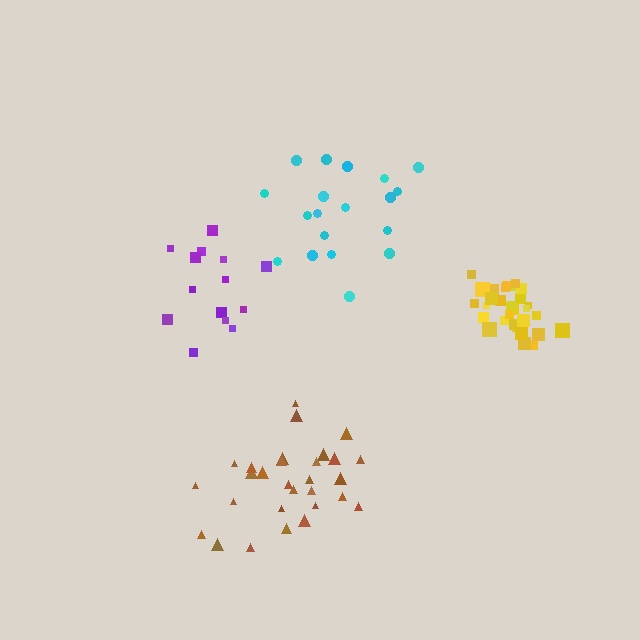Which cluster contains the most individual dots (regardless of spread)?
Yellow (31).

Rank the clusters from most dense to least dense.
yellow, purple, brown, cyan.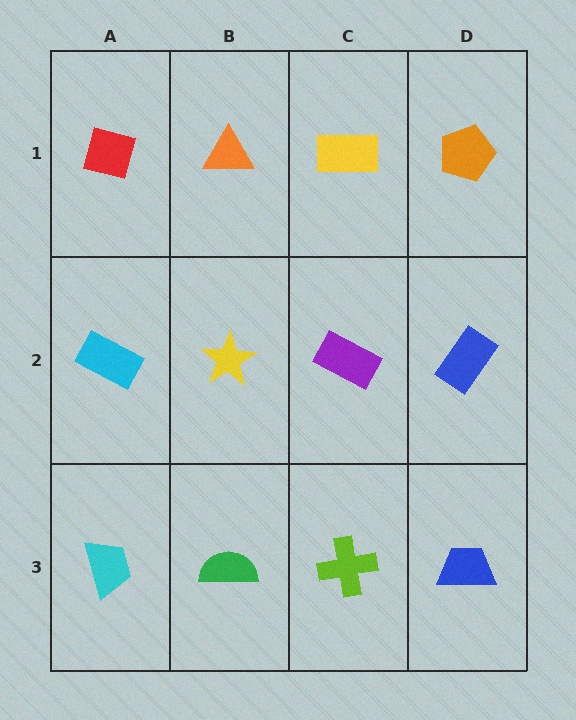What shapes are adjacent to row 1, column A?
A cyan rectangle (row 2, column A), an orange triangle (row 1, column B).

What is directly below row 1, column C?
A purple rectangle.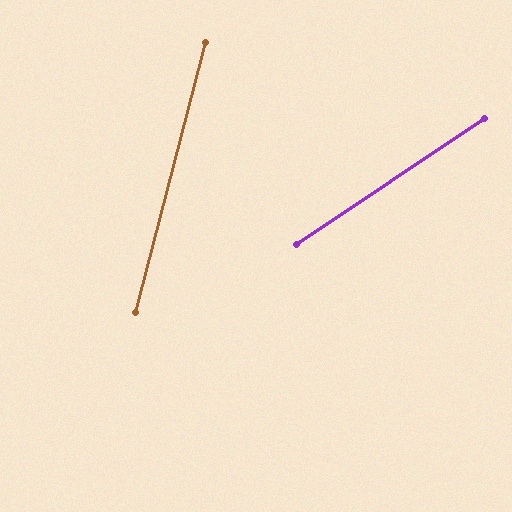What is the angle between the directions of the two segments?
Approximately 42 degrees.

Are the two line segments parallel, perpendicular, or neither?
Neither parallel nor perpendicular — they differ by about 42°.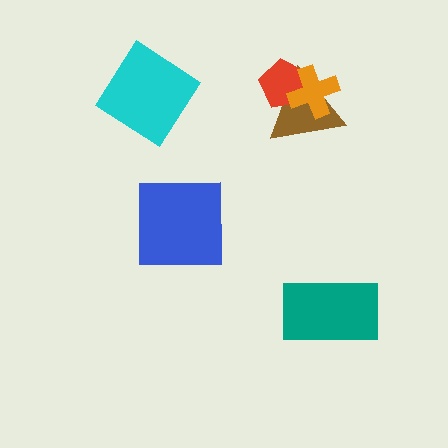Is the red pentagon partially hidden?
Yes, it is partially covered by another shape.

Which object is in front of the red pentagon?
The orange cross is in front of the red pentagon.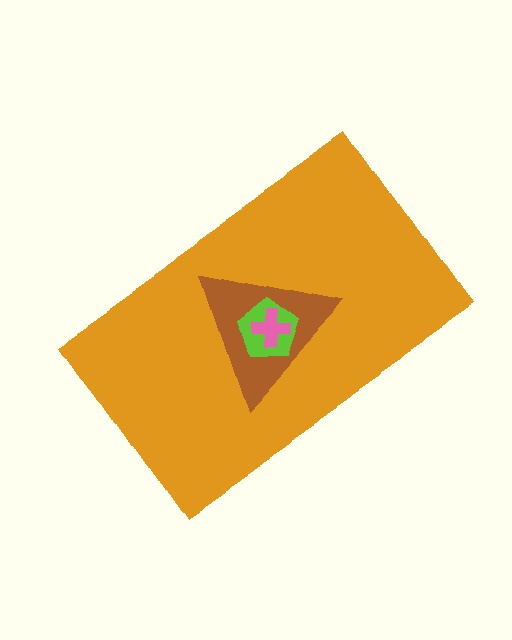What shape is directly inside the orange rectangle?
The brown triangle.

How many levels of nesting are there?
4.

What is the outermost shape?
The orange rectangle.